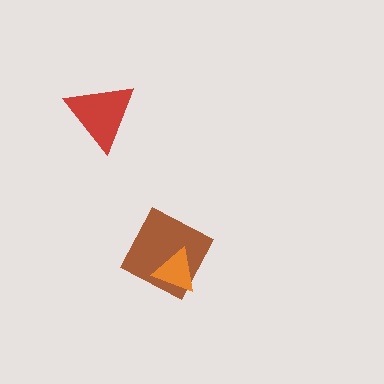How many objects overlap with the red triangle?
0 objects overlap with the red triangle.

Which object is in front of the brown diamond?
The orange triangle is in front of the brown diamond.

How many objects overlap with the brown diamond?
1 object overlaps with the brown diamond.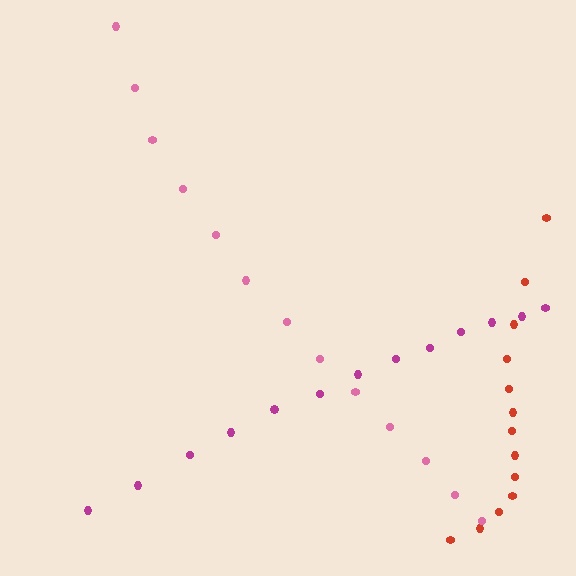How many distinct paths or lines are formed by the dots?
There are 3 distinct paths.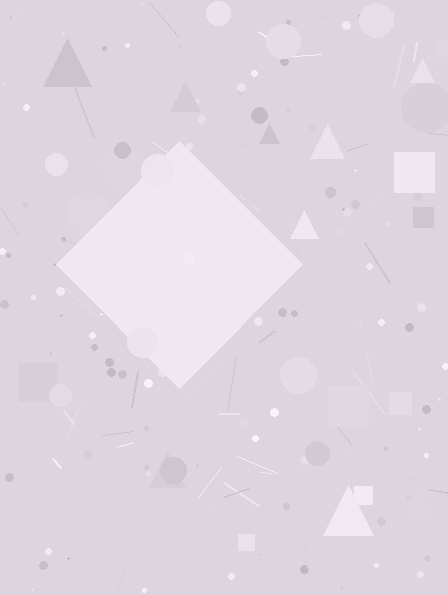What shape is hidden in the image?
A diamond is hidden in the image.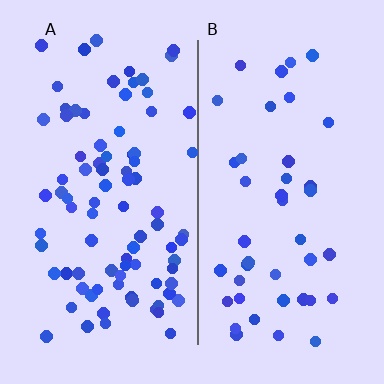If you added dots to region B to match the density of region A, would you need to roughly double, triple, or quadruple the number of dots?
Approximately double.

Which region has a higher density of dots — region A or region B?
A (the left).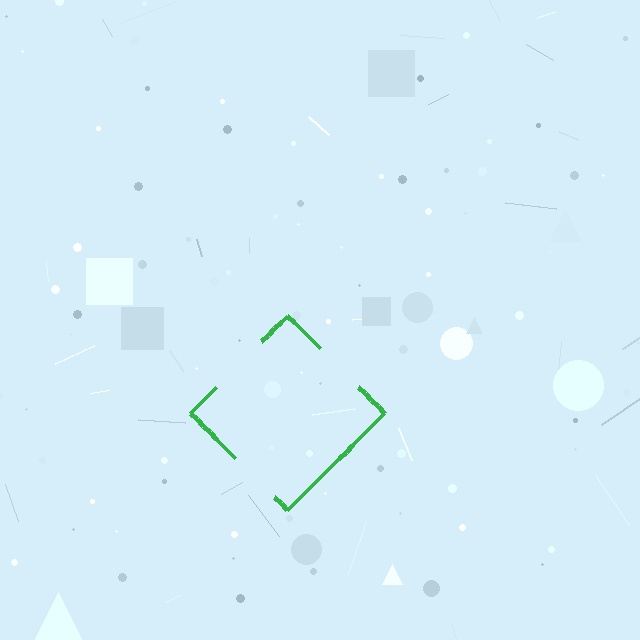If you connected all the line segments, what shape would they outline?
They would outline a diamond.